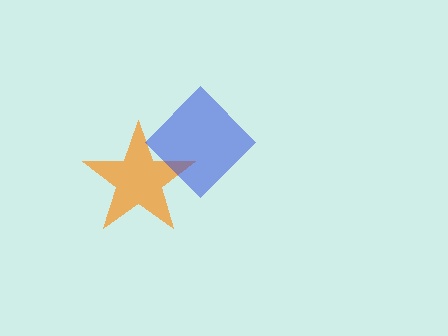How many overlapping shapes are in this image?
There are 2 overlapping shapes in the image.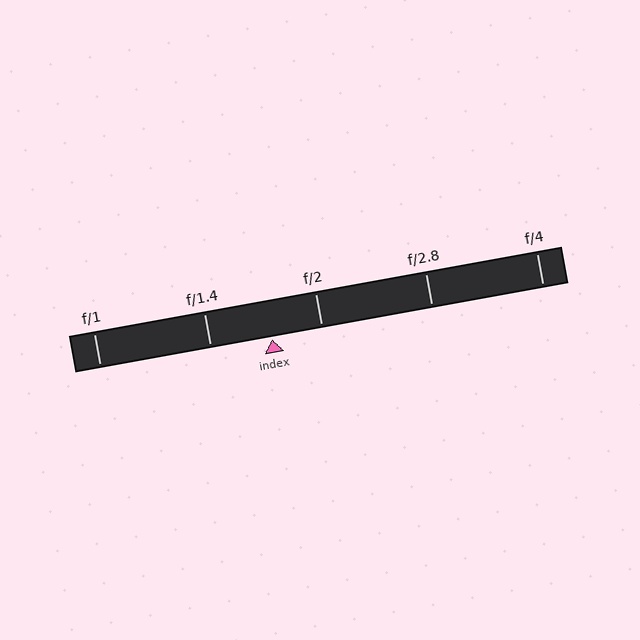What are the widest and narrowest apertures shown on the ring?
The widest aperture shown is f/1 and the narrowest is f/4.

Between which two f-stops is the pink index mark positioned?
The index mark is between f/1.4 and f/2.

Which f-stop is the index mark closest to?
The index mark is closest to f/2.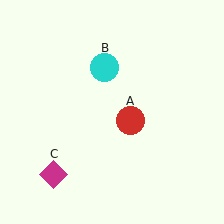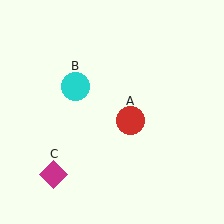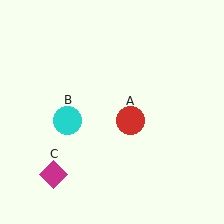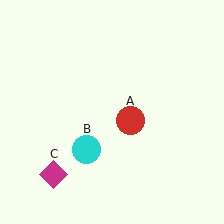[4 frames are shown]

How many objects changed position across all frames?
1 object changed position: cyan circle (object B).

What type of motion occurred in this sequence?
The cyan circle (object B) rotated counterclockwise around the center of the scene.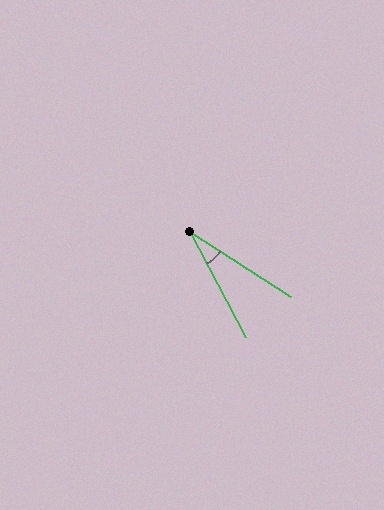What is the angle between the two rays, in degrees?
Approximately 29 degrees.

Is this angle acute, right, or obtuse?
It is acute.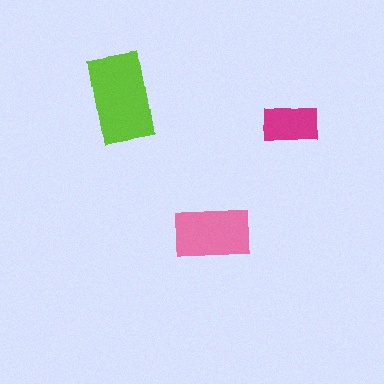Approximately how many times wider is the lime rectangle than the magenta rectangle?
About 1.5 times wider.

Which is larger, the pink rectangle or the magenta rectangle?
The pink one.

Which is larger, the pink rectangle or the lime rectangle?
The lime one.